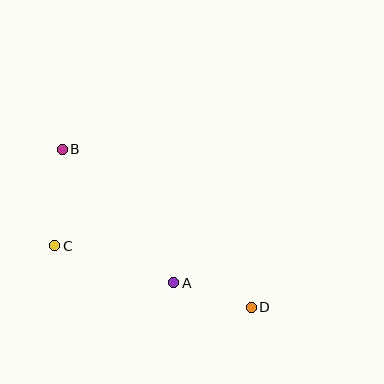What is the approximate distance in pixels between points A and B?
The distance between A and B is approximately 174 pixels.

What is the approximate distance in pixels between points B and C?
The distance between B and C is approximately 97 pixels.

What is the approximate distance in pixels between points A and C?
The distance between A and C is approximately 125 pixels.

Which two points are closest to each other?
Points A and D are closest to each other.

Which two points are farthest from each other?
Points B and D are farthest from each other.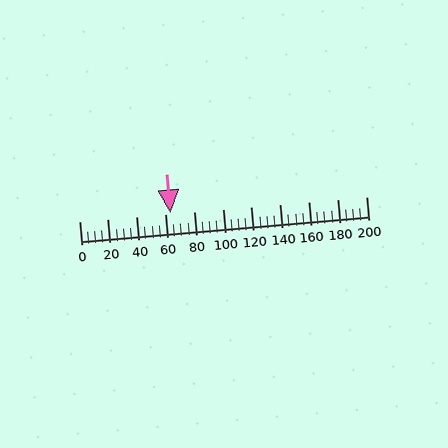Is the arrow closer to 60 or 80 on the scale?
The arrow is closer to 60.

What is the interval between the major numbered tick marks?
The major tick marks are spaced 20 units apart.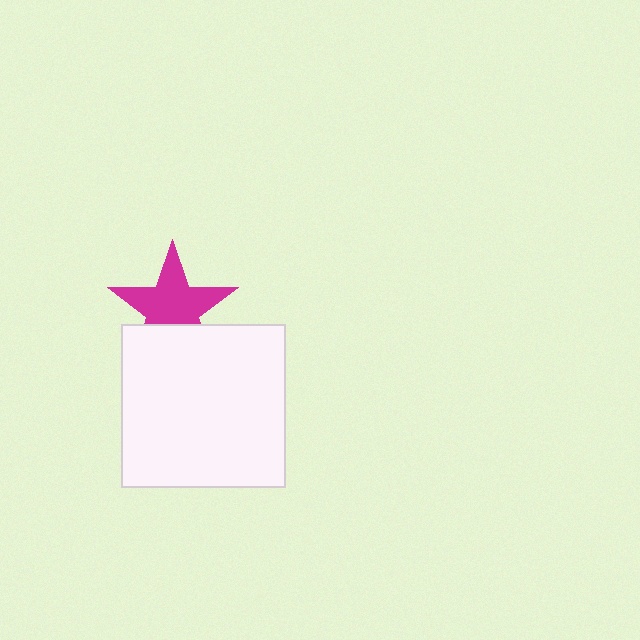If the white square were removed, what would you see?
You would see the complete magenta star.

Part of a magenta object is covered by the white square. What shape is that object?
It is a star.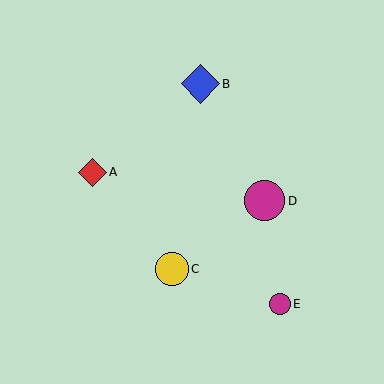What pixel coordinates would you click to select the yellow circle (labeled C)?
Click at (172, 269) to select the yellow circle C.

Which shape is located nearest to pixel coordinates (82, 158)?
The red diamond (labeled A) at (92, 172) is nearest to that location.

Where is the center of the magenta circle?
The center of the magenta circle is at (265, 201).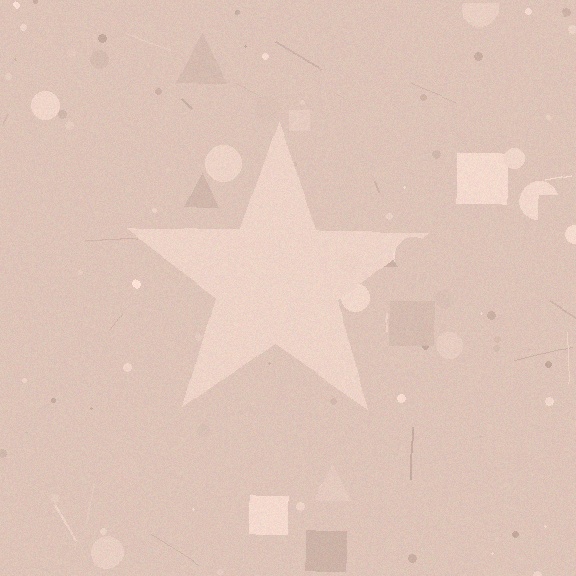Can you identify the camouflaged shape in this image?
The camouflaged shape is a star.